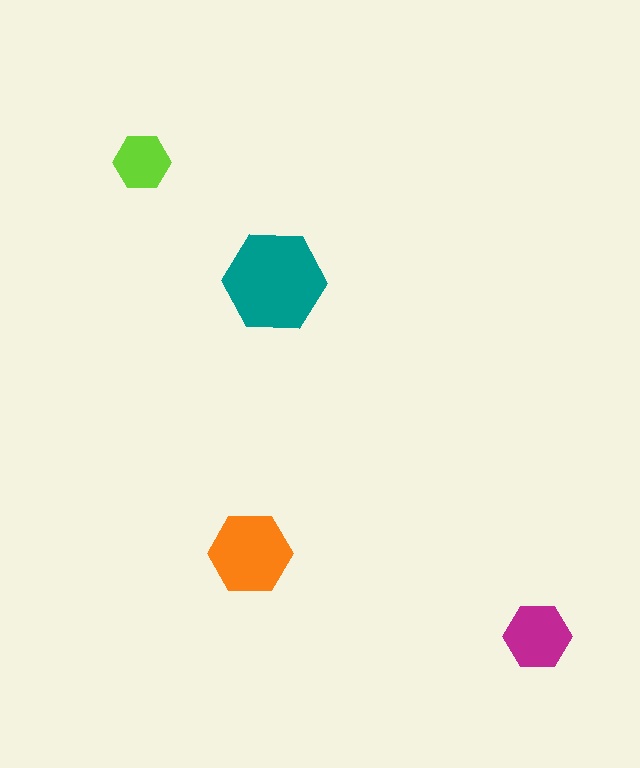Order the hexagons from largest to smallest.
the teal one, the orange one, the magenta one, the lime one.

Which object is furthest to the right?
The magenta hexagon is rightmost.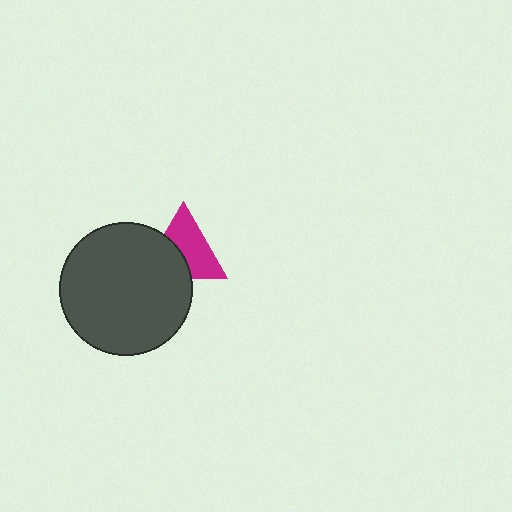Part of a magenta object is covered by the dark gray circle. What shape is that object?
It is a triangle.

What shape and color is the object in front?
The object in front is a dark gray circle.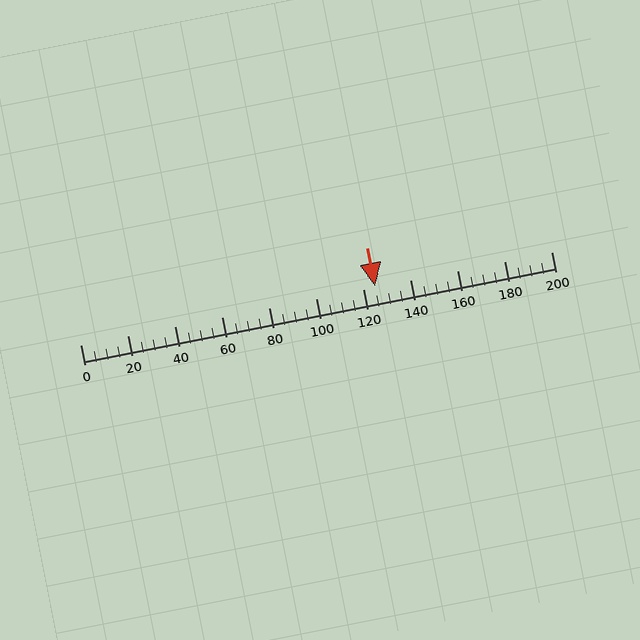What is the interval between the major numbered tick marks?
The major tick marks are spaced 20 units apart.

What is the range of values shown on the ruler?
The ruler shows values from 0 to 200.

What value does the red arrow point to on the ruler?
The red arrow points to approximately 125.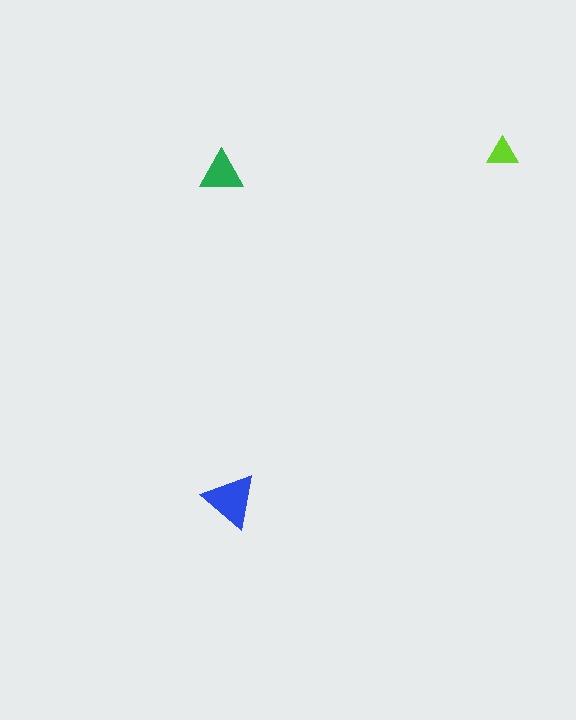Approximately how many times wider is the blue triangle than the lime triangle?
About 2 times wider.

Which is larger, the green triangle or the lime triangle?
The green one.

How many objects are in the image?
There are 3 objects in the image.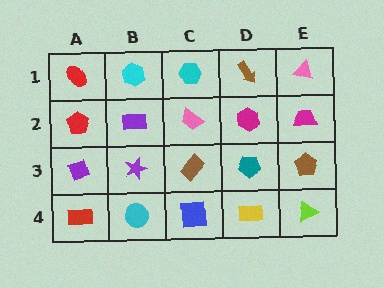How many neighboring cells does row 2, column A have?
3.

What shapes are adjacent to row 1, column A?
A red pentagon (row 2, column A), a cyan hexagon (row 1, column B).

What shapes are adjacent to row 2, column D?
A brown arrow (row 1, column D), a teal pentagon (row 3, column D), a pink trapezoid (row 2, column C), a magenta trapezoid (row 2, column E).